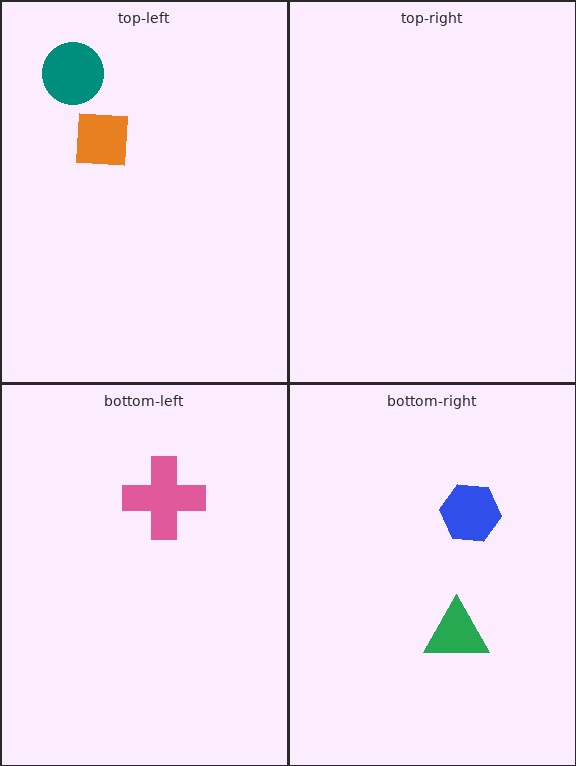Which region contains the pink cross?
The bottom-left region.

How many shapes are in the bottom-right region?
2.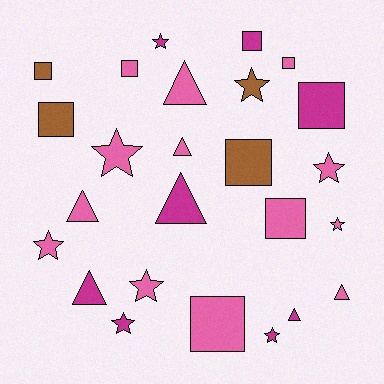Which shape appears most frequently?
Star, with 9 objects.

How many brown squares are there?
There are 3 brown squares.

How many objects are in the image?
There are 25 objects.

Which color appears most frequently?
Pink, with 13 objects.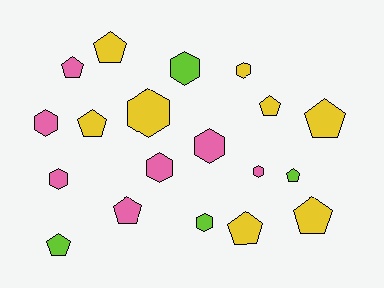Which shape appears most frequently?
Pentagon, with 10 objects.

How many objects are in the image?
There are 19 objects.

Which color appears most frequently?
Yellow, with 8 objects.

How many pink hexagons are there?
There are 5 pink hexagons.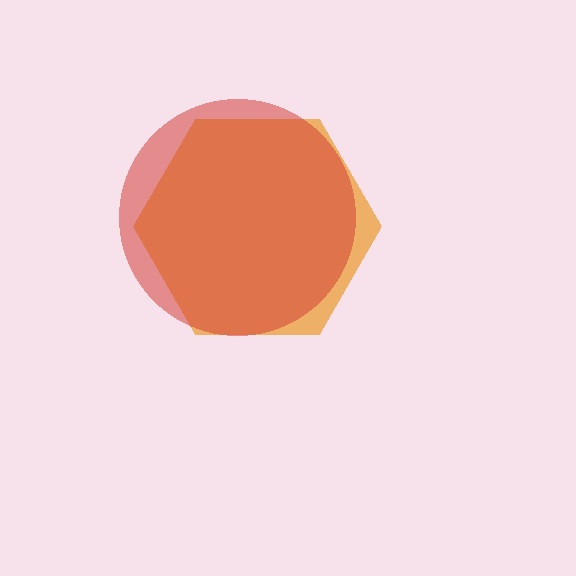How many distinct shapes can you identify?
There are 2 distinct shapes: an orange hexagon, a red circle.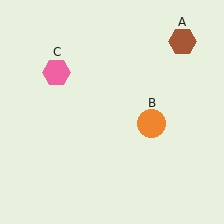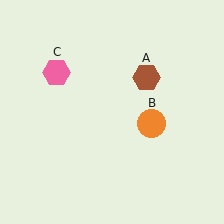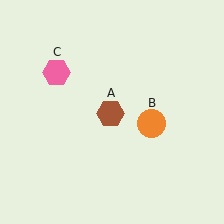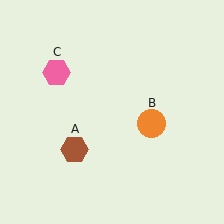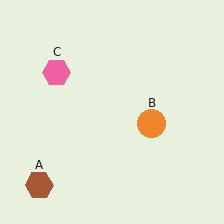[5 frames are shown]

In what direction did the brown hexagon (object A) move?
The brown hexagon (object A) moved down and to the left.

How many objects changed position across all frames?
1 object changed position: brown hexagon (object A).